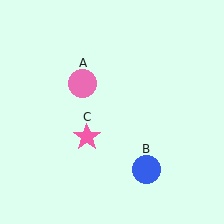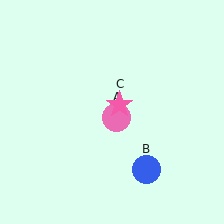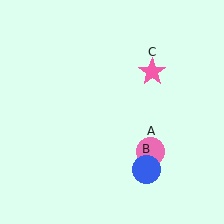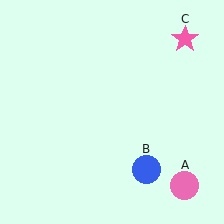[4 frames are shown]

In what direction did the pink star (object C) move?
The pink star (object C) moved up and to the right.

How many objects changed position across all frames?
2 objects changed position: pink circle (object A), pink star (object C).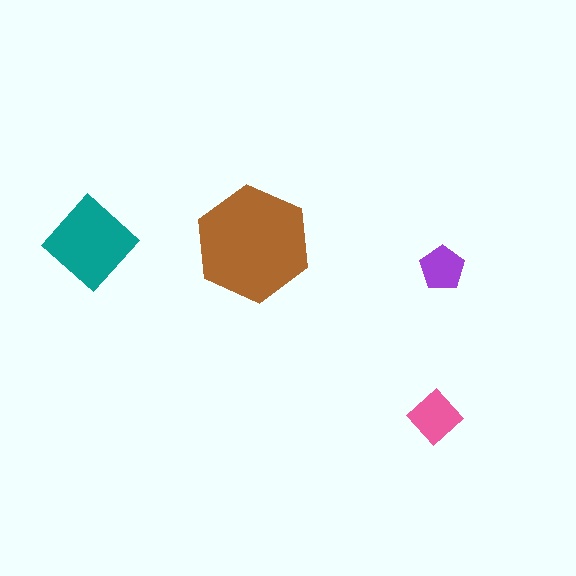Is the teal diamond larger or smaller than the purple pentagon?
Larger.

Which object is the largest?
The brown hexagon.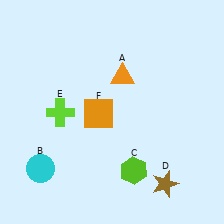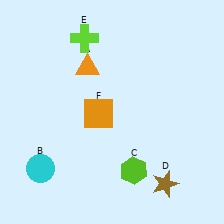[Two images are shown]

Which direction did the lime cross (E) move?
The lime cross (E) moved up.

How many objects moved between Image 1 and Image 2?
2 objects moved between the two images.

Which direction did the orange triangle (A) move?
The orange triangle (A) moved left.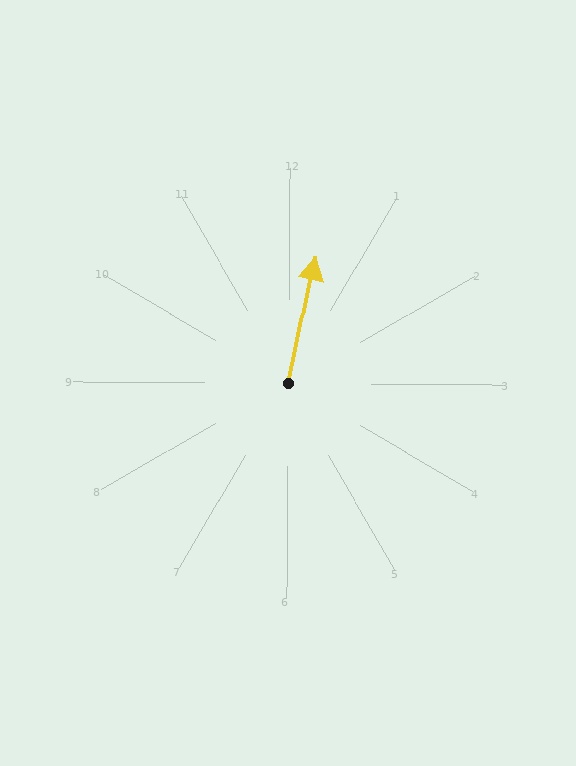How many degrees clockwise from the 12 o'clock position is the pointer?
Approximately 12 degrees.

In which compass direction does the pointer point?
North.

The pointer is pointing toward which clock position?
Roughly 12 o'clock.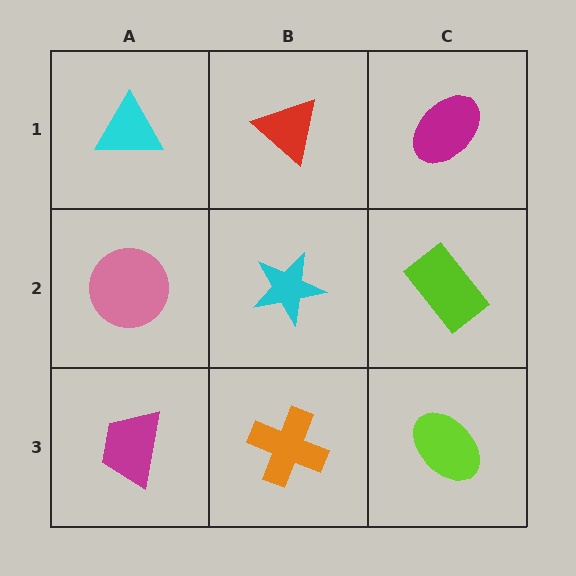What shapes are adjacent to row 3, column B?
A cyan star (row 2, column B), a magenta trapezoid (row 3, column A), a lime ellipse (row 3, column C).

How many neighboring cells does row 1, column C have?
2.